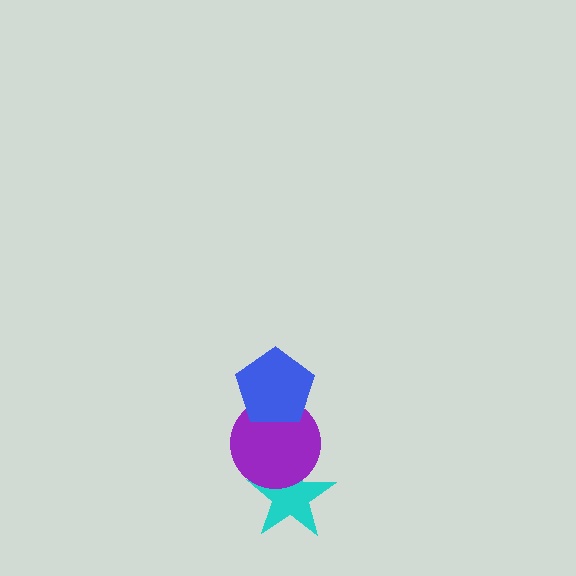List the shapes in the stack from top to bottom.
From top to bottom: the blue pentagon, the purple circle, the cyan star.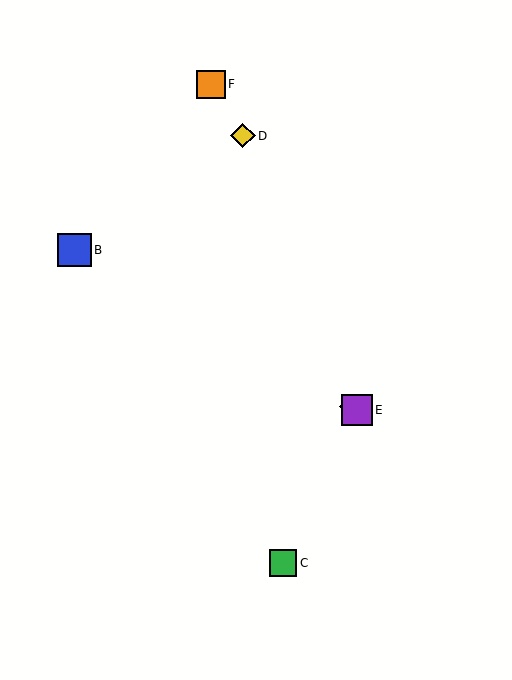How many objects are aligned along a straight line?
3 objects (A, B, E) are aligned along a straight line.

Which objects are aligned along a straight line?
Objects A, B, E are aligned along a straight line.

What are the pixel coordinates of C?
Object C is at (283, 563).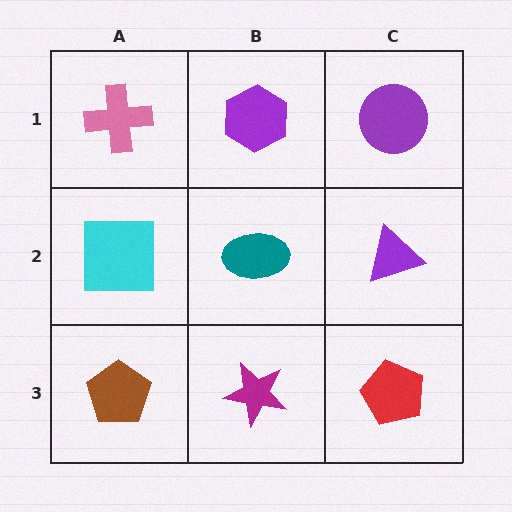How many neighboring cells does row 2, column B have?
4.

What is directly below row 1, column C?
A purple triangle.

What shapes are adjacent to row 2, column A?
A pink cross (row 1, column A), a brown pentagon (row 3, column A), a teal ellipse (row 2, column B).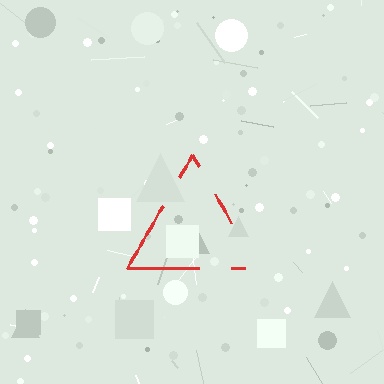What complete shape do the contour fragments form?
The contour fragments form a triangle.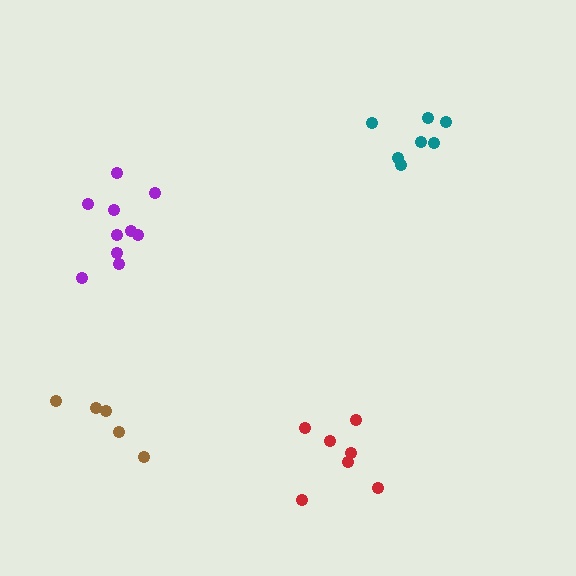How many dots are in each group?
Group 1: 7 dots, Group 2: 7 dots, Group 3: 10 dots, Group 4: 5 dots (29 total).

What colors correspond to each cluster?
The clusters are colored: teal, red, purple, brown.